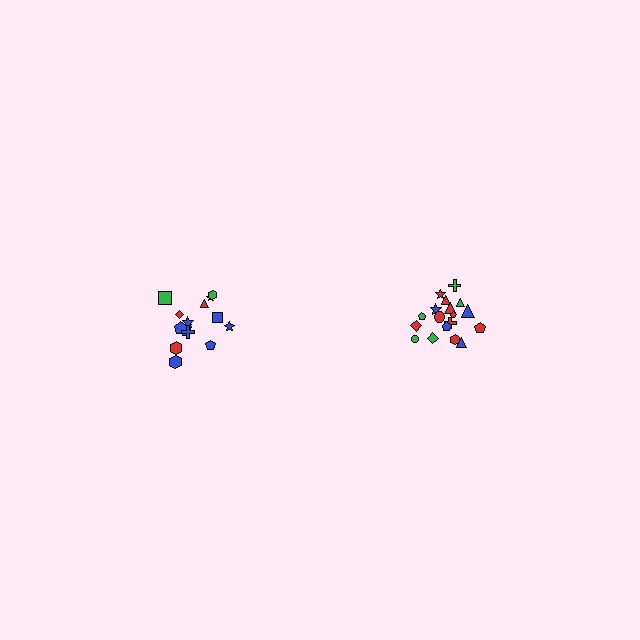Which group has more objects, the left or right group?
The right group.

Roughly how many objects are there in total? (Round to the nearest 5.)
Roughly 35 objects in total.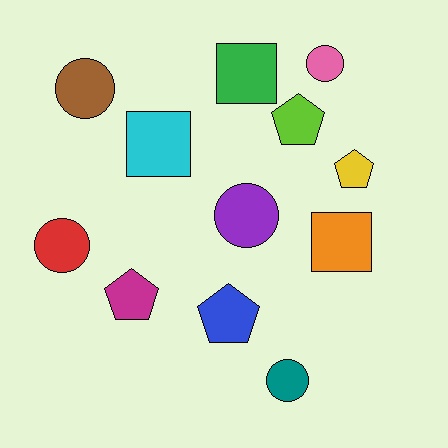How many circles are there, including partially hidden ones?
There are 5 circles.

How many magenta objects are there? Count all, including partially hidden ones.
There is 1 magenta object.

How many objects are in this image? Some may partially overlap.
There are 12 objects.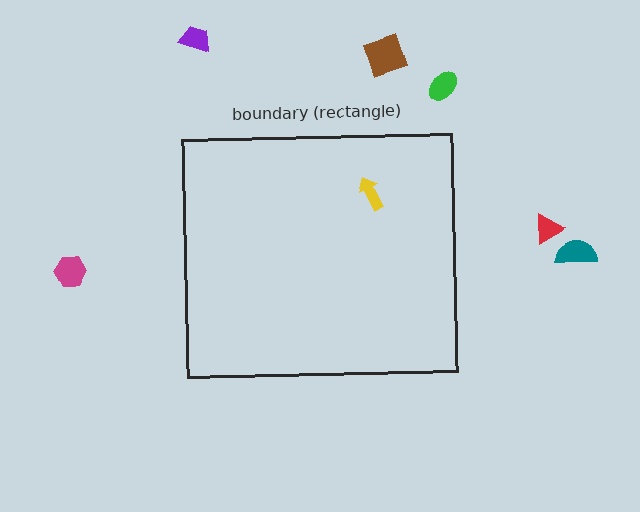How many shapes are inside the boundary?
1 inside, 6 outside.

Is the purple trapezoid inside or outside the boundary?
Outside.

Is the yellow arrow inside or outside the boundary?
Inside.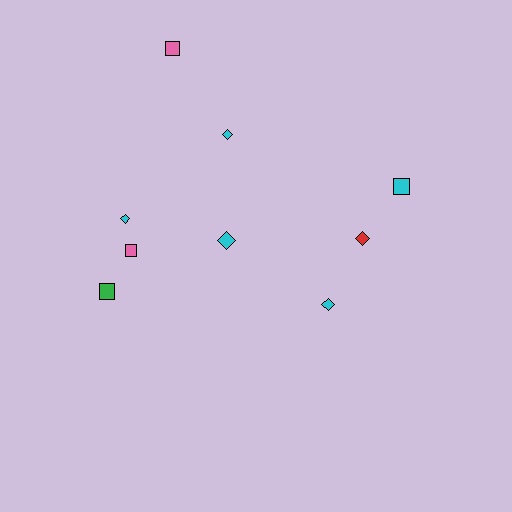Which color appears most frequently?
Cyan, with 5 objects.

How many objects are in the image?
There are 9 objects.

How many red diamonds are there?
There is 1 red diamond.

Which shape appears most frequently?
Diamond, with 5 objects.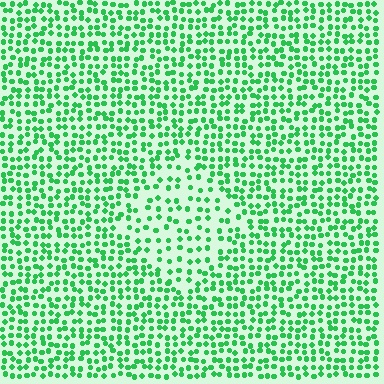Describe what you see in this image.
The image contains small green elements arranged at two different densities. A diamond-shaped region is visible where the elements are less densely packed than the surrounding area.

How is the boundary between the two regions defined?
The boundary is defined by a change in element density (approximately 1.7x ratio). All elements are the same color, size, and shape.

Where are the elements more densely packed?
The elements are more densely packed outside the diamond boundary.